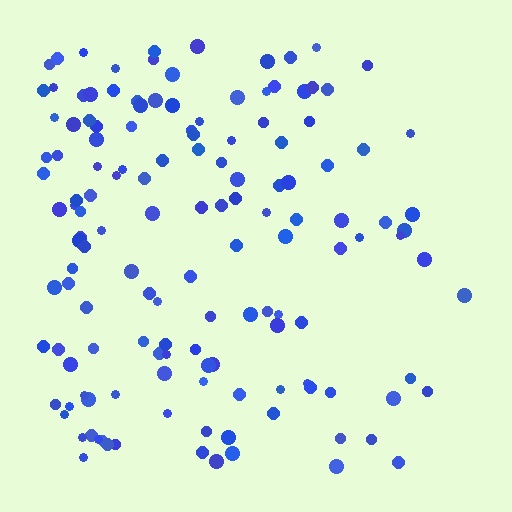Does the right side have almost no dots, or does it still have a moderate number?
Still a moderate number, just noticeably fewer than the left.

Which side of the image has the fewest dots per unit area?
The right.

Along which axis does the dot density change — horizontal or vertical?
Horizontal.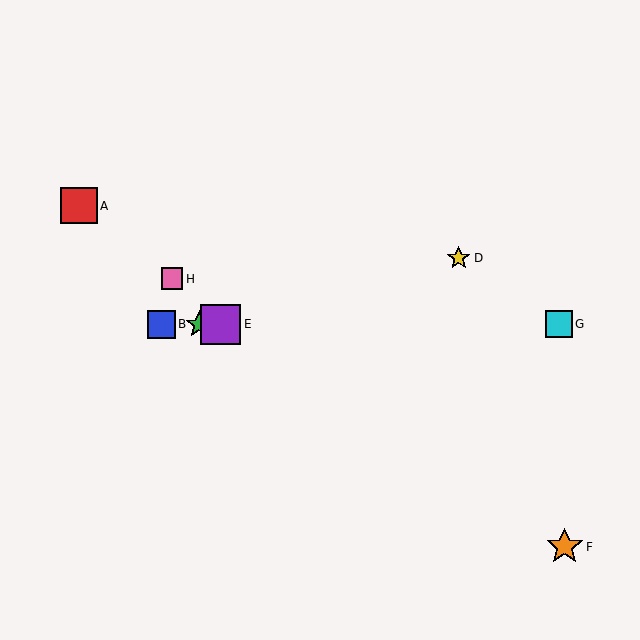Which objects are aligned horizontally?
Objects B, C, E, G are aligned horizontally.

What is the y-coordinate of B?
Object B is at y≈324.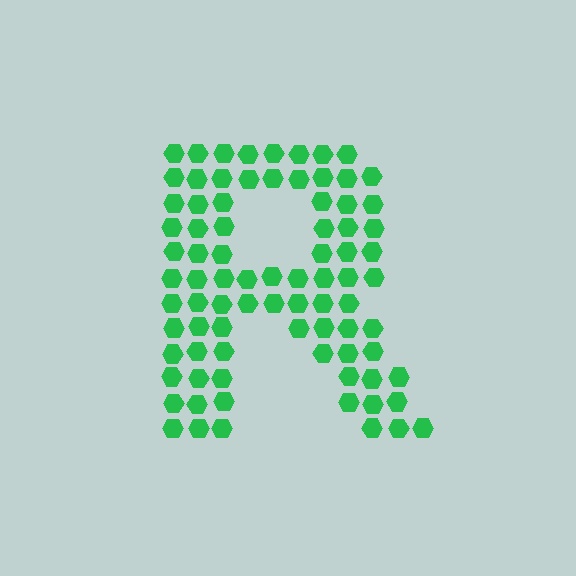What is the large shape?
The large shape is the letter R.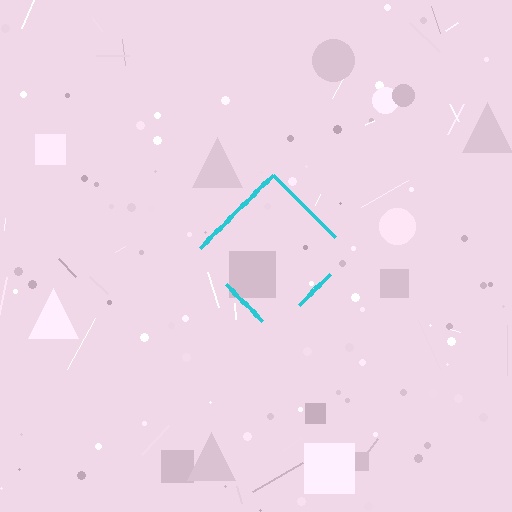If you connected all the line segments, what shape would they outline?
They would outline a diamond.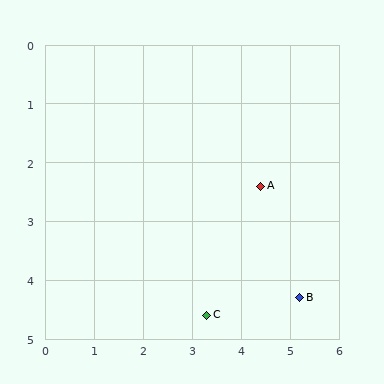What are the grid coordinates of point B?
Point B is at approximately (5.2, 4.3).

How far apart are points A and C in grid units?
Points A and C are about 2.5 grid units apart.